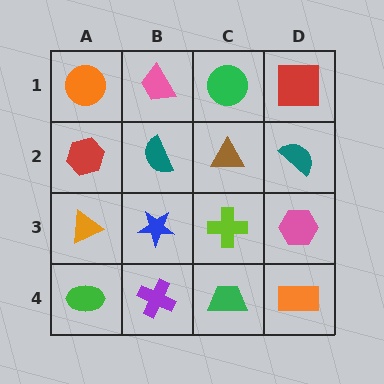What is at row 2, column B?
A teal semicircle.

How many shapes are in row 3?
4 shapes.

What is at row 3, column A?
An orange triangle.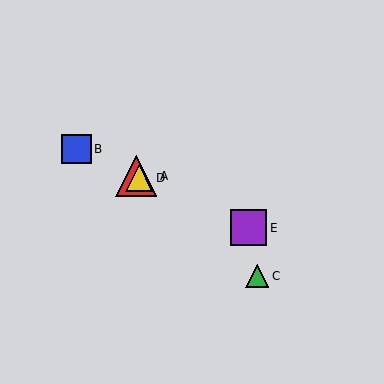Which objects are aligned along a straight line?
Objects A, B, D, E are aligned along a straight line.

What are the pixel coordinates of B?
Object B is at (76, 149).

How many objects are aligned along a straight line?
4 objects (A, B, D, E) are aligned along a straight line.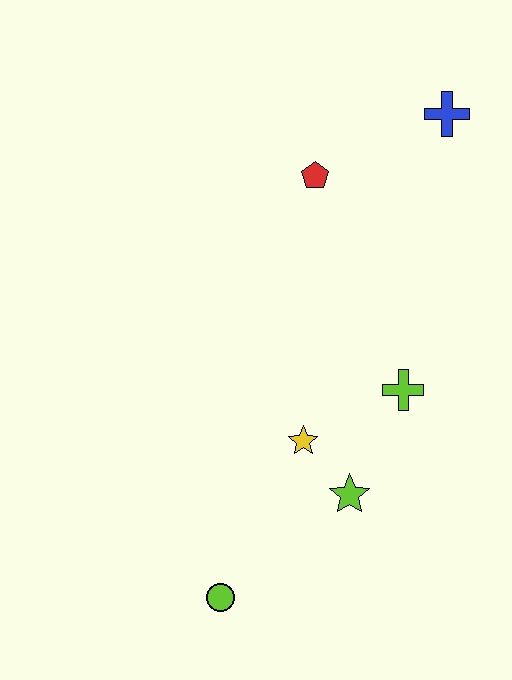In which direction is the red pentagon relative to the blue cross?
The red pentagon is to the left of the blue cross.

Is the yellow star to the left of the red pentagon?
Yes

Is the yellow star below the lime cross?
Yes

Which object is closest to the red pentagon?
The blue cross is closest to the red pentagon.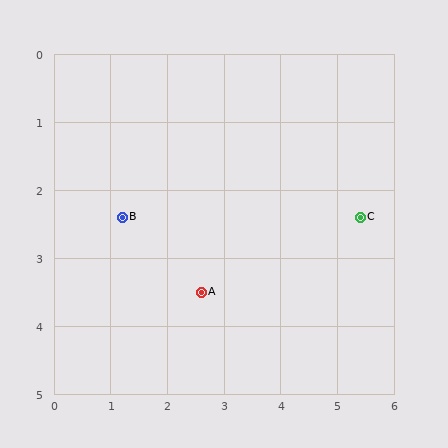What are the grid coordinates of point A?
Point A is at approximately (2.6, 3.5).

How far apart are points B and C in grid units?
Points B and C are about 4.2 grid units apart.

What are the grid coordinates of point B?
Point B is at approximately (1.2, 2.4).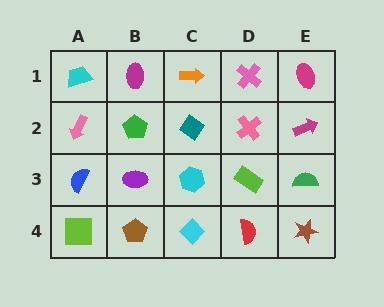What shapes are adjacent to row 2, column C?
An orange arrow (row 1, column C), a cyan hexagon (row 3, column C), a green pentagon (row 2, column B), a pink cross (row 2, column D).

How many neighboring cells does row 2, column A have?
3.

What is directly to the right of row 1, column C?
A pink cross.